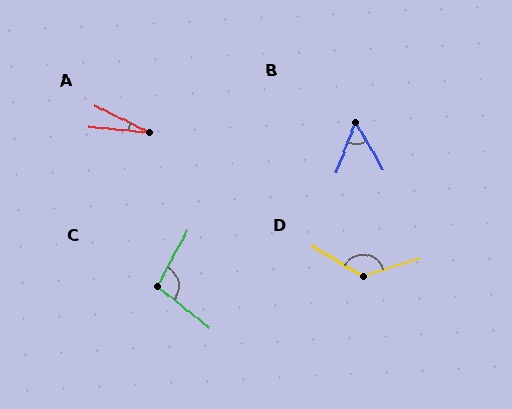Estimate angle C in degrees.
Approximately 100 degrees.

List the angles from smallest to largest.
A (20°), B (51°), C (100°), D (132°).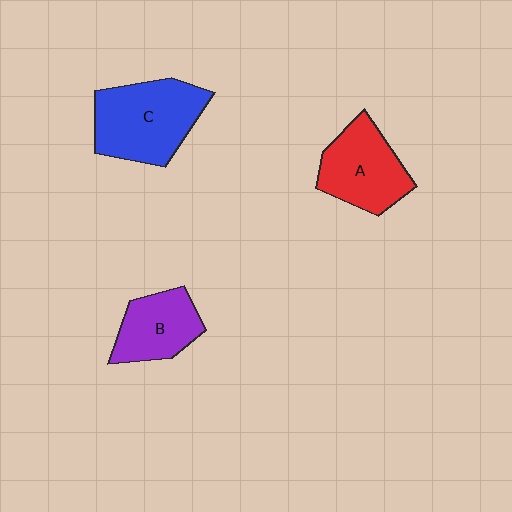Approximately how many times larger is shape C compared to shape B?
Approximately 1.6 times.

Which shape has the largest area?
Shape C (blue).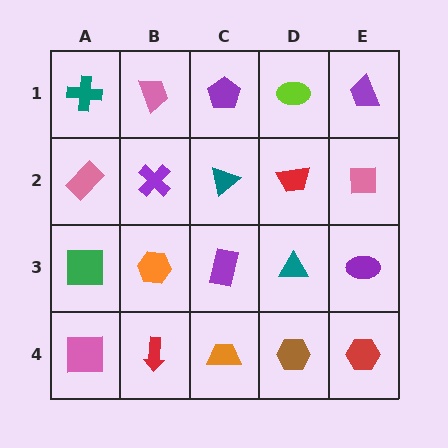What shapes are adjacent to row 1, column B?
A purple cross (row 2, column B), a teal cross (row 1, column A), a purple pentagon (row 1, column C).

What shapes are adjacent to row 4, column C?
A purple rectangle (row 3, column C), a red arrow (row 4, column B), a brown hexagon (row 4, column D).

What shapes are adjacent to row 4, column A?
A green square (row 3, column A), a red arrow (row 4, column B).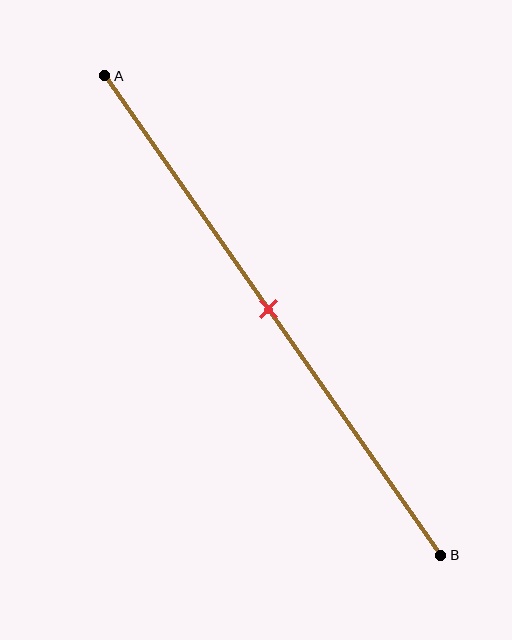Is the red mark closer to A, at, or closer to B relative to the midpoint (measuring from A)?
The red mark is approximately at the midpoint of segment AB.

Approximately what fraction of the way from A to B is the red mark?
The red mark is approximately 50% of the way from A to B.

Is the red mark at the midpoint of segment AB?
Yes, the mark is approximately at the midpoint.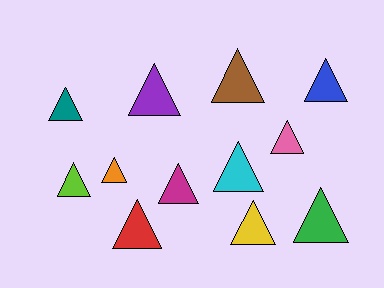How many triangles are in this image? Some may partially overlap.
There are 12 triangles.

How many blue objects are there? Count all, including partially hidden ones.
There is 1 blue object.